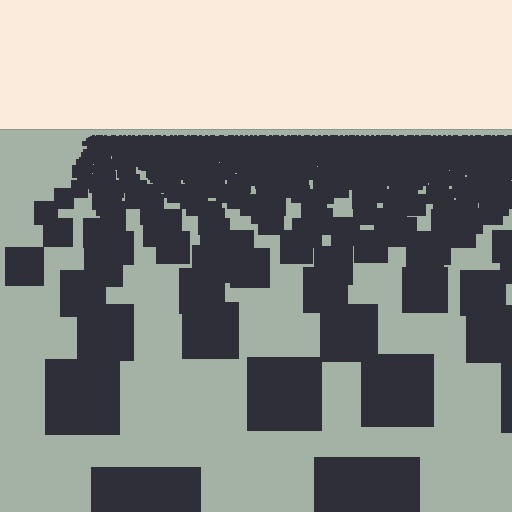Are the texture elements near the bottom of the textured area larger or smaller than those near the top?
Larger. Near the bottom, elements are closer to the viewer and appear at a bigger on-screen size.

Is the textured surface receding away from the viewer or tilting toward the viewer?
The surface is receding away from the viewer. Texture elements get smaller and denser toward the top.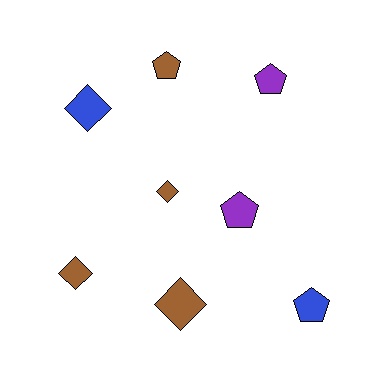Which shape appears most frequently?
Diamond, with 4 objects.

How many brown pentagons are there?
There is 1 brown pentagon.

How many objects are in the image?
There are 8 objects.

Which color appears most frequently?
Brown, with 4 objects.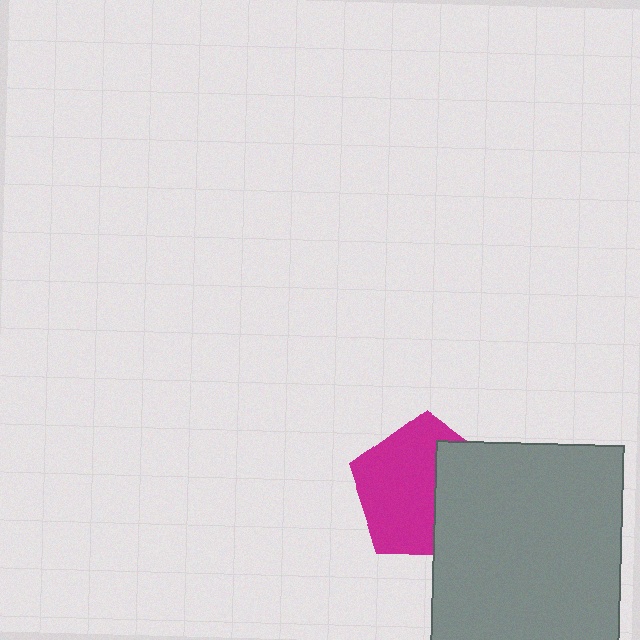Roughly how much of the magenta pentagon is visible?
About half of it is visible (roughly 62%).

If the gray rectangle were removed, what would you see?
You would see the complete magenta pentagon.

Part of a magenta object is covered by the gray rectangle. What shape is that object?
It is a pentagon.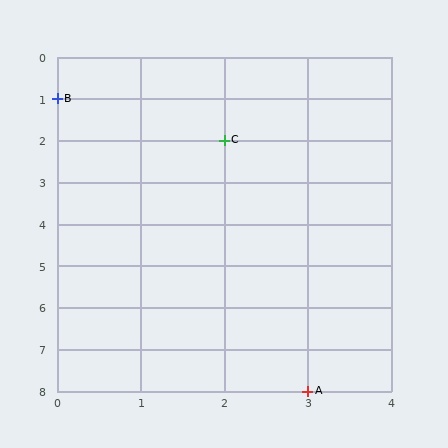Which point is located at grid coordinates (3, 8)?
Point A is at (3, 8).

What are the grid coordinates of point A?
Point A is at grid coordinates (3, 8).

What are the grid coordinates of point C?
Point C is at grid coordinates (2, 2).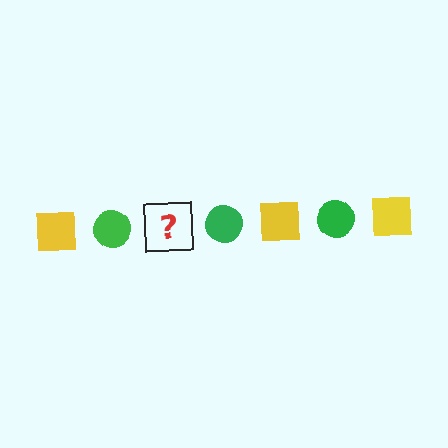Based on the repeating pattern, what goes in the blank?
The blank should be a yellow square.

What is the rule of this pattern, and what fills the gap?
The rule is that the pattern alternates between yellow square and green circle. The gap should be filled with a yellow square.